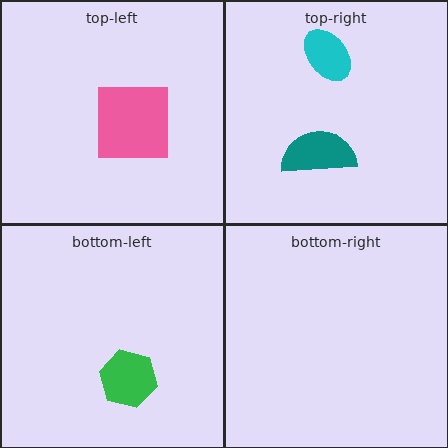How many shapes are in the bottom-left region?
1.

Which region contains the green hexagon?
The bottom-left region.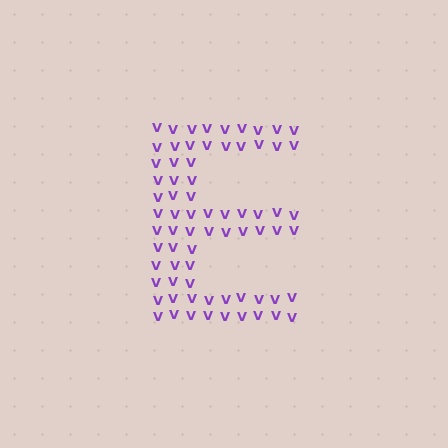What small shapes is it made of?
It is made of small letter V's.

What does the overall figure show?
The overall figure shows the letter E.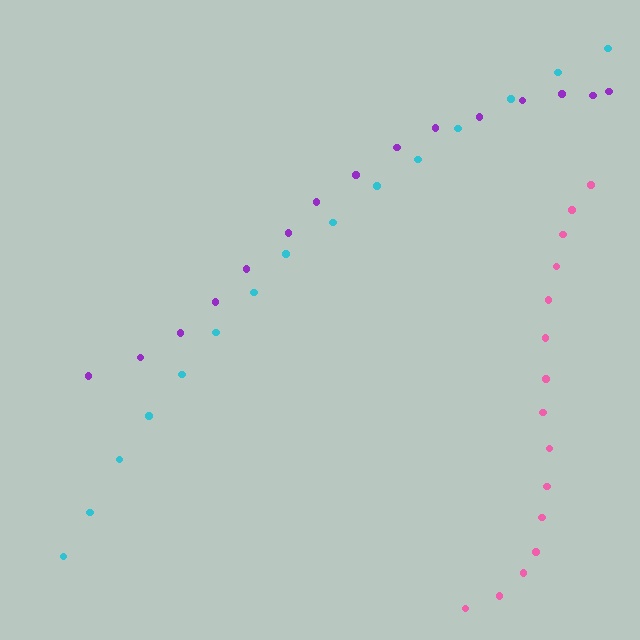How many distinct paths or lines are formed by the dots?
There are 3 distinct paths.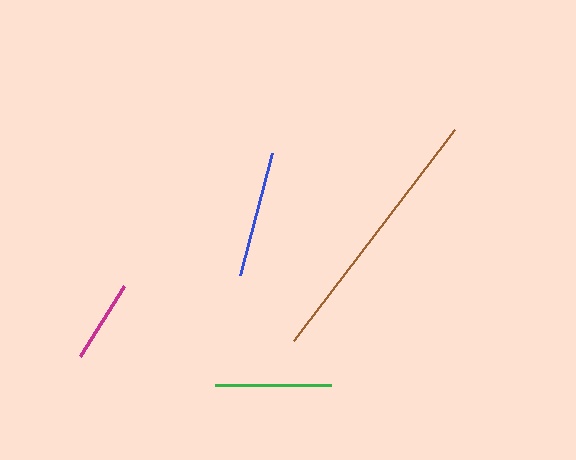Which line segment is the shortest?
The magenta line is the shortest at approximately 82 pixels.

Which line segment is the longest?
The brown line is the longest at approximately 265 pixels.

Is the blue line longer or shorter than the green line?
The blue line is longer than the green line.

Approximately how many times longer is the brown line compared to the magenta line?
The brown line is approximately 3.2 times the length of the magenta line.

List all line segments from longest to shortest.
From longest to shortest: brown, blue, green, magenta.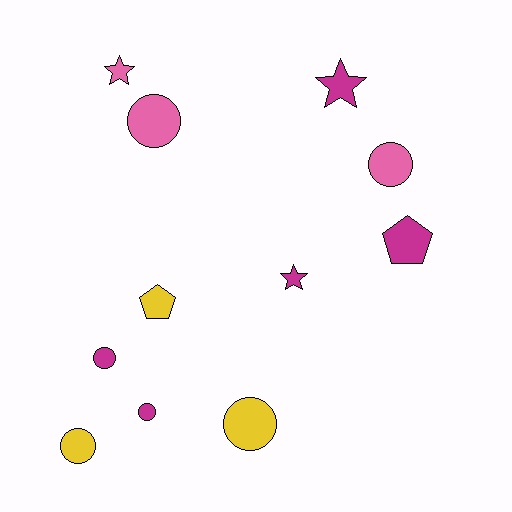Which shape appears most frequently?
Circle, with 6 objects.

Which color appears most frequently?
Magenta, with 5 objects.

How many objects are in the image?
There are 11 objects.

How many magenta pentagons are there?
There is 1 magenta pentagon.